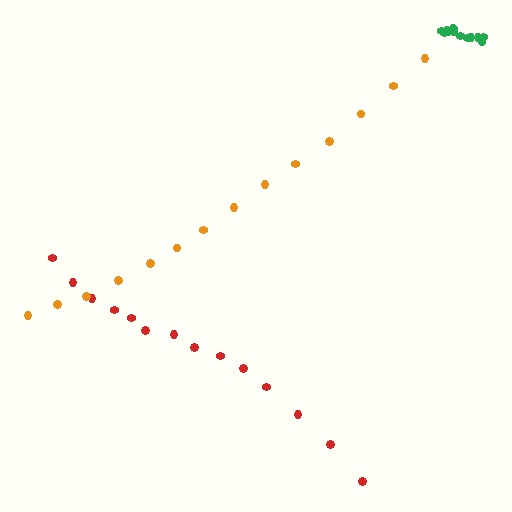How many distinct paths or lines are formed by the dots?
There are 3 distinct paths.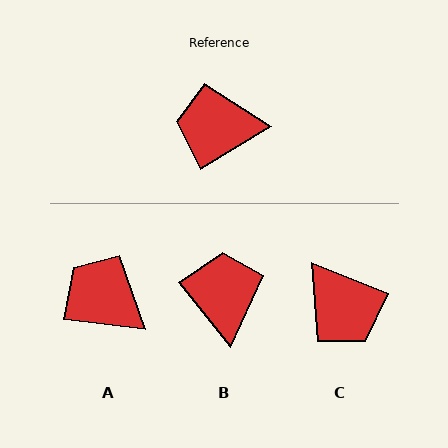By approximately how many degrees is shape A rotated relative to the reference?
Approximately 38 degrees clockwise.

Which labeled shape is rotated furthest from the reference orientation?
C, about 127 degrees away.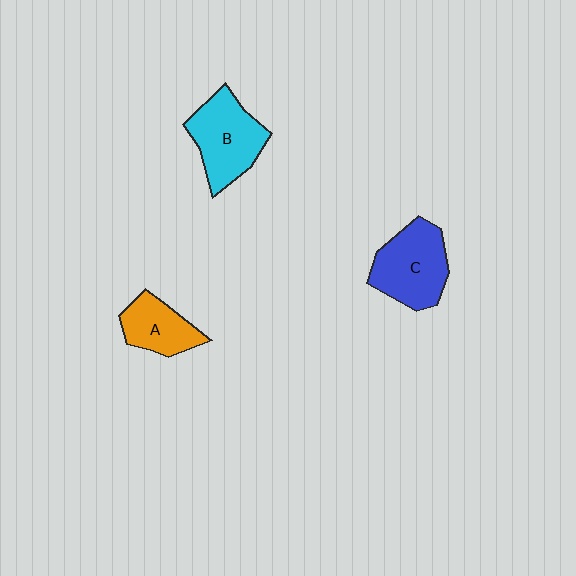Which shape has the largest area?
Shape C (blue).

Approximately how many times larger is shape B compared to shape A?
Approximately 1.5 times.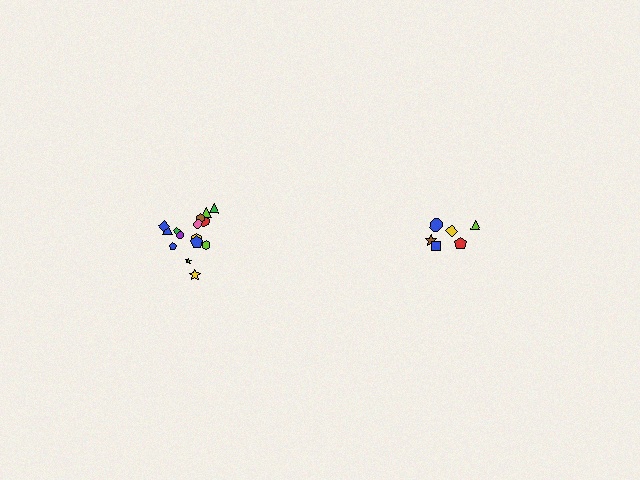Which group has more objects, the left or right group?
The left group.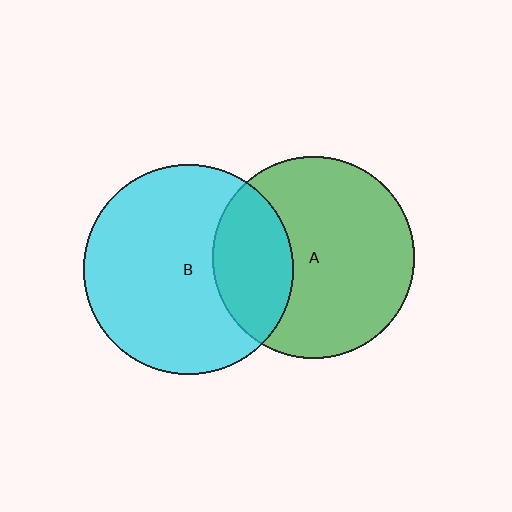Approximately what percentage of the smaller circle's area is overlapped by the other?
Approximately 30%.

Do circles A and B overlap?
Yes.